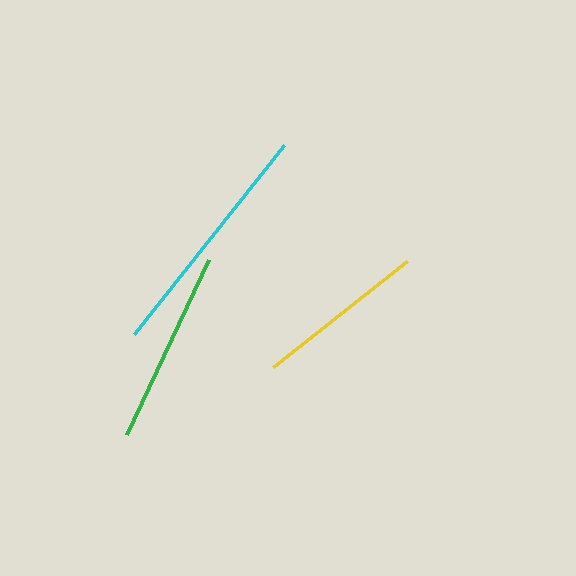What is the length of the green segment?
The green segment is approximately 193 pixels long.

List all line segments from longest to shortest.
From longest to shortest: cyan, green, yellow.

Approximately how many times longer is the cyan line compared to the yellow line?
The cyan line is approximately 1.4 times the length of the yellow line.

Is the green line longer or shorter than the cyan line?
The cyan line is longer than the green line.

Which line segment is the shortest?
The yellow line is the shortest at approximately 171 pixels.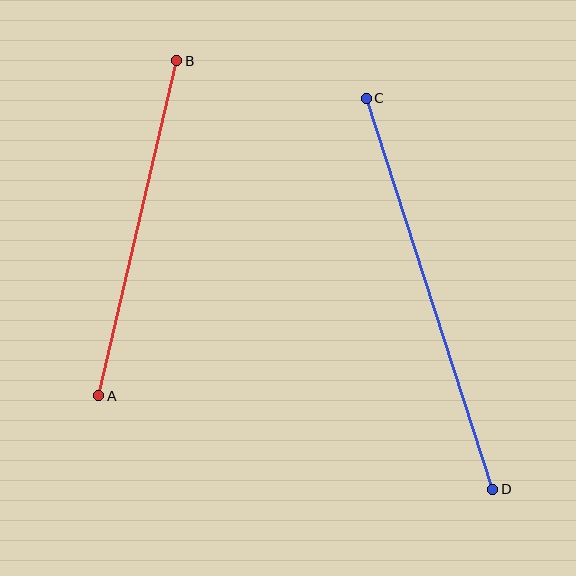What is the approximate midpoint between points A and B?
The midpoint is at approximately (138, 228) pixels.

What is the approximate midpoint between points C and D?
The midpoint is at approximately (429, 294) pixels.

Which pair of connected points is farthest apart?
Points C and D are farthest apart.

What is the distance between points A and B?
The distance is approximately 344 pixels.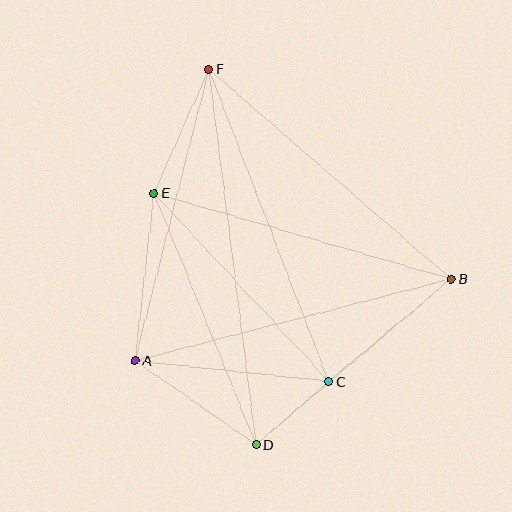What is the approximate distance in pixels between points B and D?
The distance between B and D is approximately 256 pixels.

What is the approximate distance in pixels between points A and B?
The distance between A and B is approximately 326 pixels.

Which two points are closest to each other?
Points C and D are closest to each other.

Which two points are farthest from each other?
Points D and F are farthest from each other.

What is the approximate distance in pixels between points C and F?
The distance between C and F is approximately 335 pixels.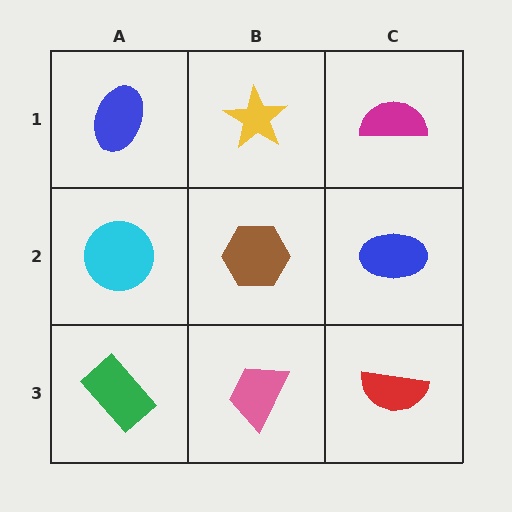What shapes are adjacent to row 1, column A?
A cyan circle (row 2, column A), a yellow star (row 1, column B).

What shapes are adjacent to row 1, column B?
A brown hexagon (row 2, column B), a blue ellipse (row 1, column A), a magenta semicircle (row 1, column C).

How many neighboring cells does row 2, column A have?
3.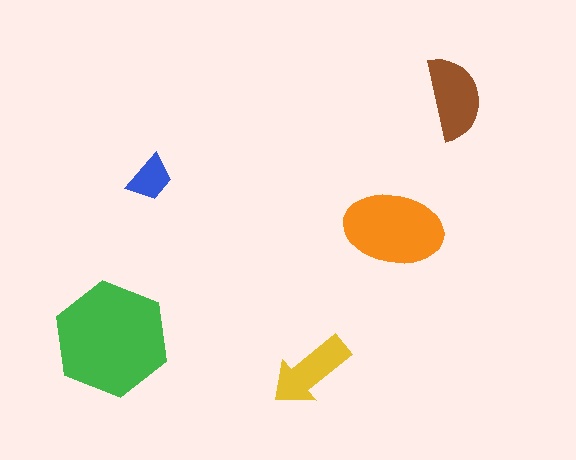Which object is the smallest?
The blue trapezoid.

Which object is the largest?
The green hexagon.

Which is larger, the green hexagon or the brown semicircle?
The green hexagon.